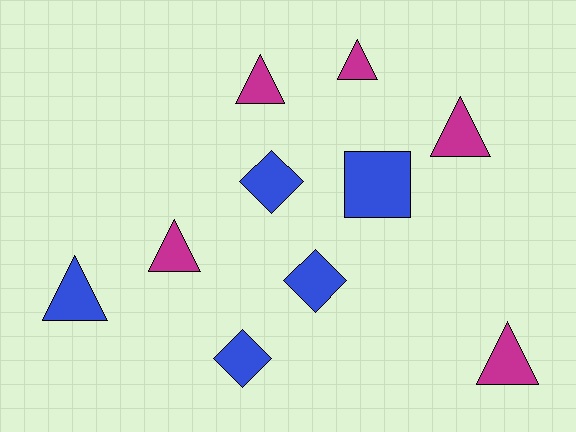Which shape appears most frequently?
Triangle, with 6 objects.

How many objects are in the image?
There are 10 objects.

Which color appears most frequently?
Magenta, with 5 objects.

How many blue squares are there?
There is 1 blue square.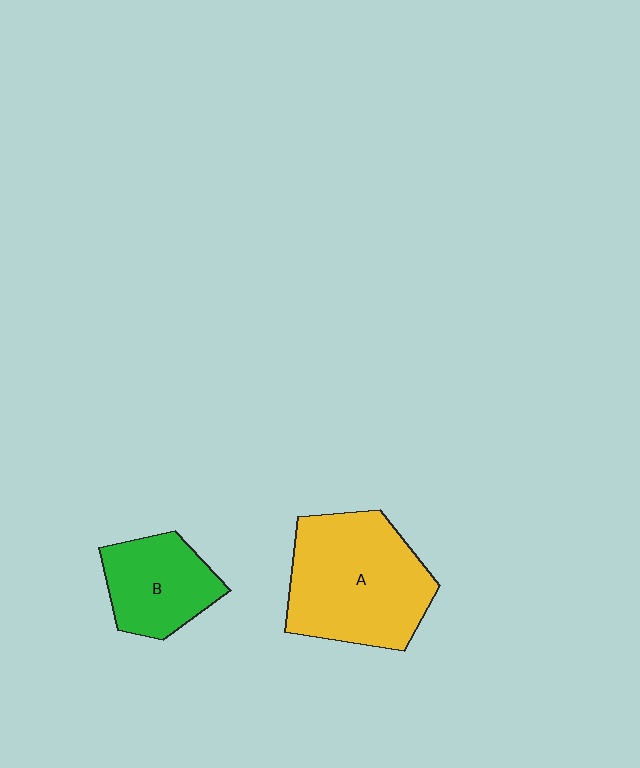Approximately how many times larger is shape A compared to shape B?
Approximately 1.7 times.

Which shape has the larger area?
Shape A (yellow).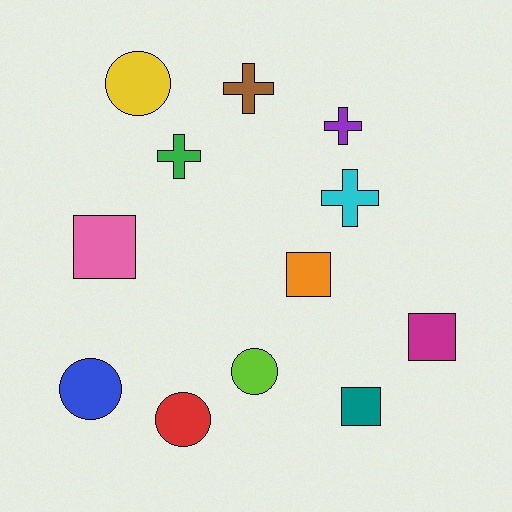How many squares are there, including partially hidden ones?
There are 4 squares.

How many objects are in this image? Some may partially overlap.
There are 12 objects.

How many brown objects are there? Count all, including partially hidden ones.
There is 1 brown object.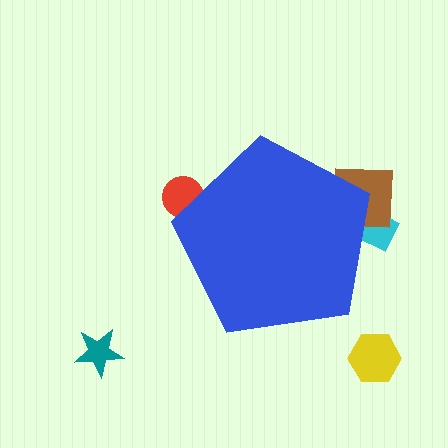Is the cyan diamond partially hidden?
Yes, the cyan diamond is partially hidden behind the blue pentagon.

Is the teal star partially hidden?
No, the teal star is fully visible.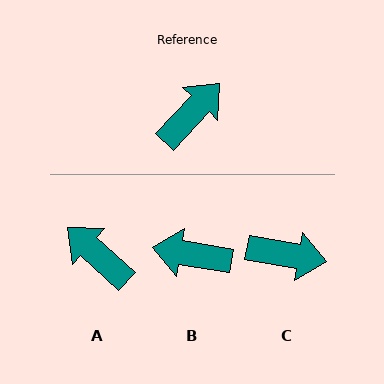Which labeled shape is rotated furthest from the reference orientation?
B, about 124 degrees away.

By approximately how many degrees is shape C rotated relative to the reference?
Approximately 57 degrees clockwise.